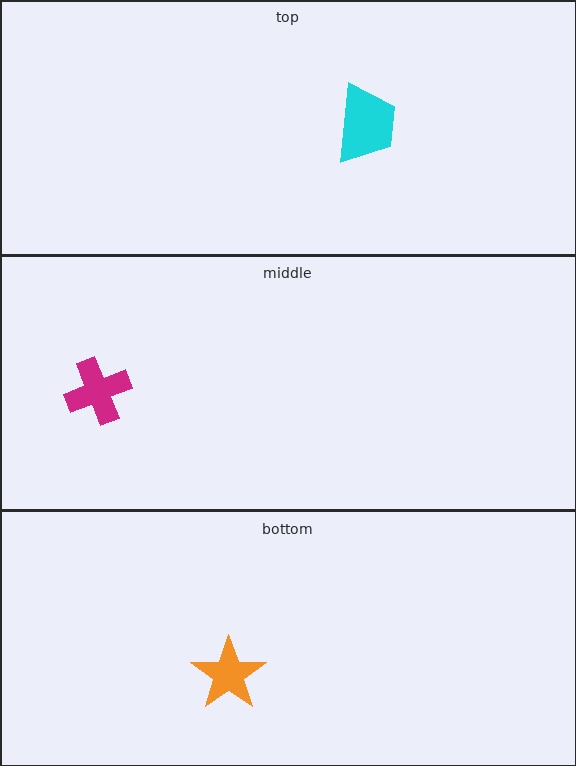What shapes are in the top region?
The cyan trapezoid.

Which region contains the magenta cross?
The middle region.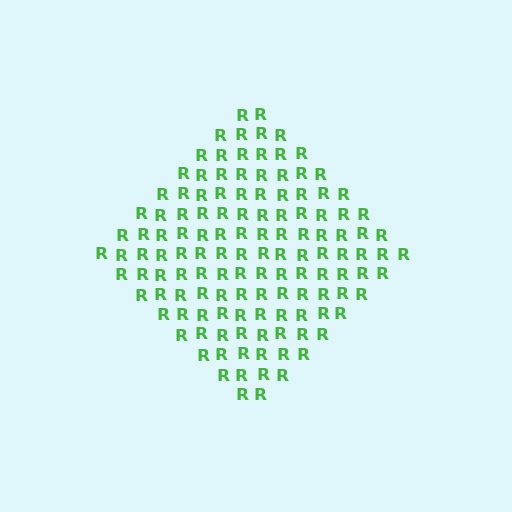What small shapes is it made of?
It is made of small letter R's.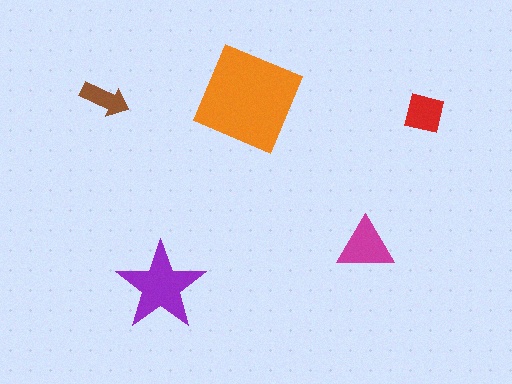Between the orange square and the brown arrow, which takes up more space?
The orange square.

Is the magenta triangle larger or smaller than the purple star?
Smaller.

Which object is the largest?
The orange square.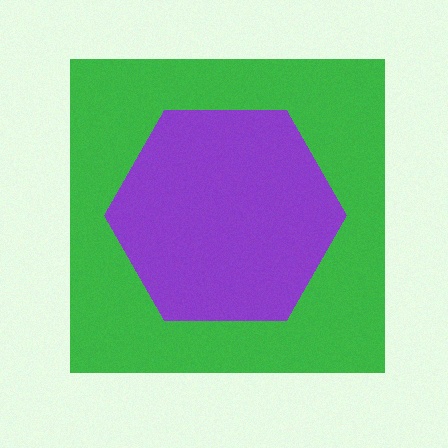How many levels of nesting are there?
2.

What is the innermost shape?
The purple hexagon.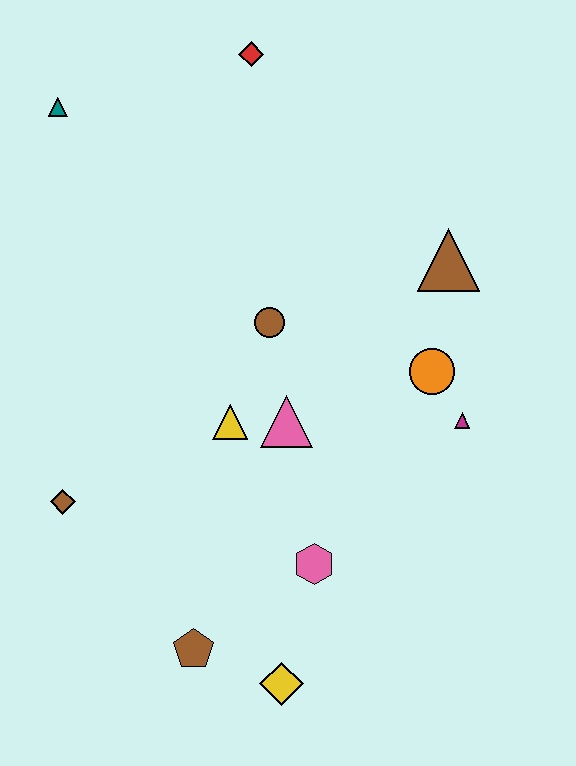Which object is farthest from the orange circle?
The teal triangle is farthest from the orange circle.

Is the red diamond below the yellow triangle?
No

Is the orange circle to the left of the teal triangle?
No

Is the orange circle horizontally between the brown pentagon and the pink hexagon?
No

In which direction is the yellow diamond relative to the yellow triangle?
The yellow diamond is below the yellow triangle.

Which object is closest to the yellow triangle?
The pink triangle is closest to the yellow triangle.